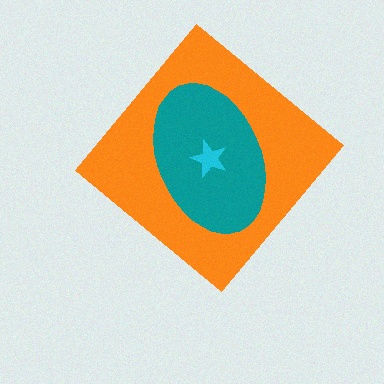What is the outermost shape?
The orange diamond.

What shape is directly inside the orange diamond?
The teal ellipse.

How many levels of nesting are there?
3.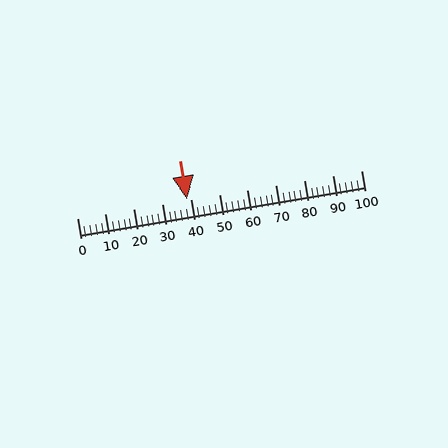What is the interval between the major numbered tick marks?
The major tick marks are spaced 10 units apart.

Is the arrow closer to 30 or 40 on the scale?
The arrow is closer to 40.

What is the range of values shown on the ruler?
The ruler shows values from 0 to 100.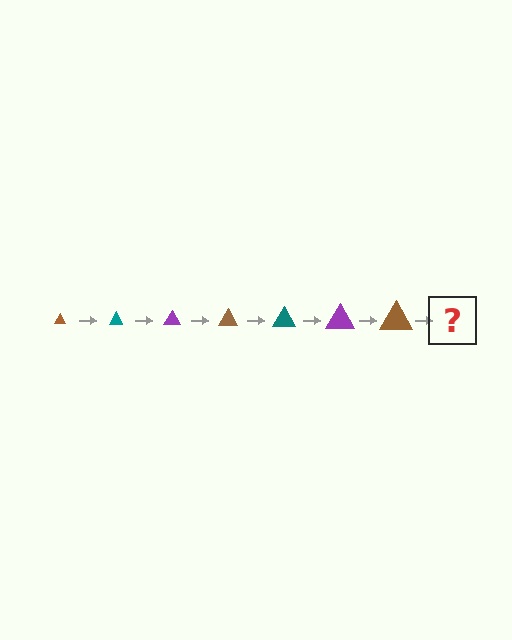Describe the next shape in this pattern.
It should be a teal triangle, larger than the previous one.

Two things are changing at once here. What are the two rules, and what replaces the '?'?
The two rules are that the triangle grows larger each step and the color cycles through brown, teal, and purple. The '?' should be a teal triangle, larger than the previous one.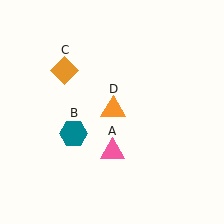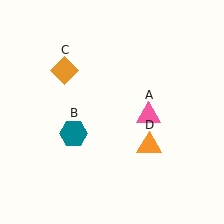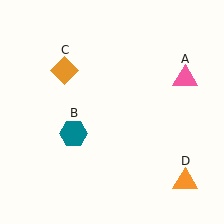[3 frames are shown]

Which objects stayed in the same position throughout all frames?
Teal hexagon (object B) and orange diamond (object C) remained stationary.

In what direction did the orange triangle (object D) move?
The orange triangle (object D) moved down and to the right.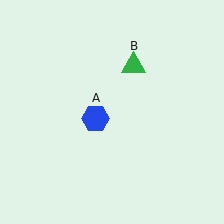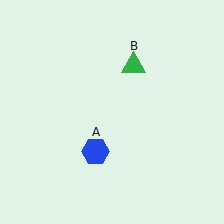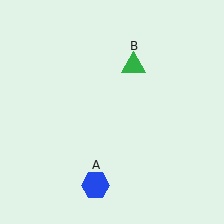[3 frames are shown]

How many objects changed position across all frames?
1 object changed position: blue hexagon (object A).